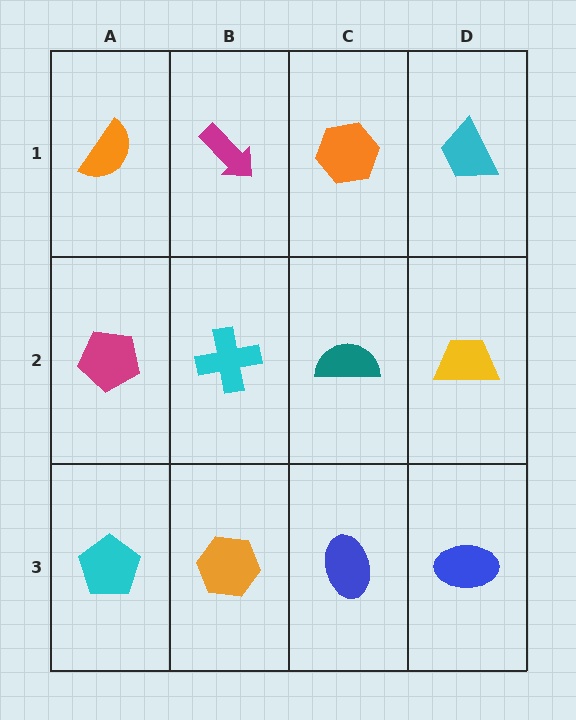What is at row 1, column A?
An orange semicircle.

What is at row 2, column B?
A cyan cross.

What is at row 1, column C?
An orange hexagon.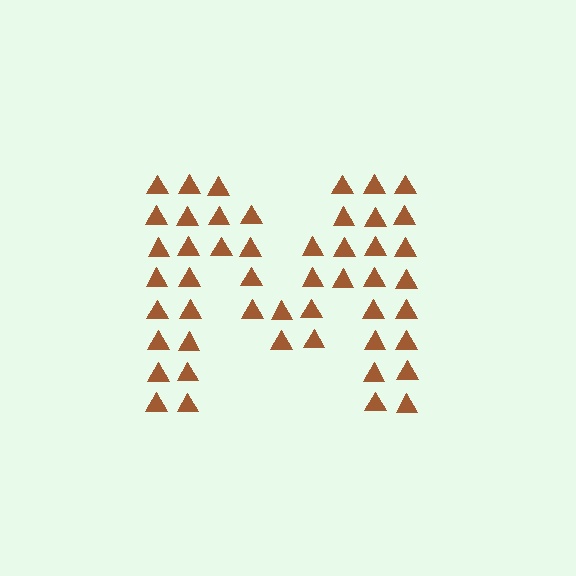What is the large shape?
The large shape is the letter M.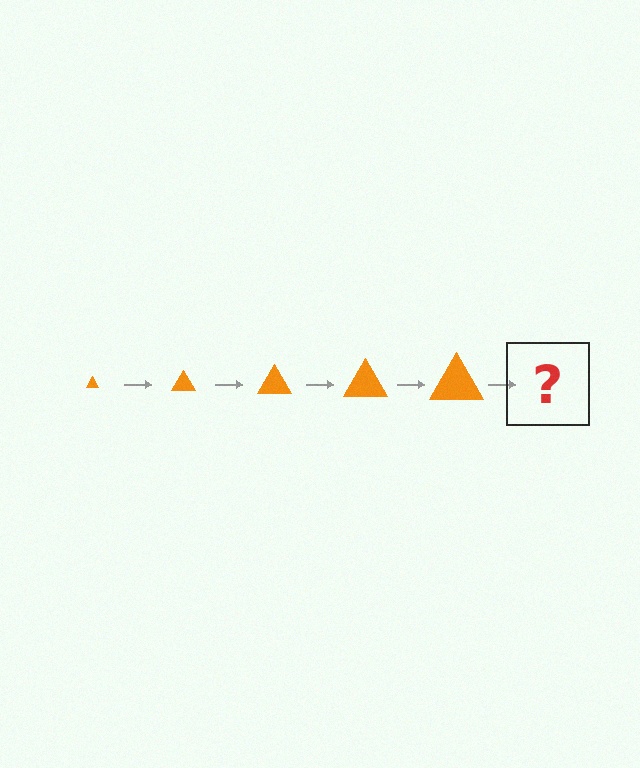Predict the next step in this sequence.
The next step is an orange triangle, larger than the previous one.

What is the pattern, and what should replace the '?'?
The pattern is that the triangle gets progressively larger each step. The '?' should be an orange triangle, larger than the previous one.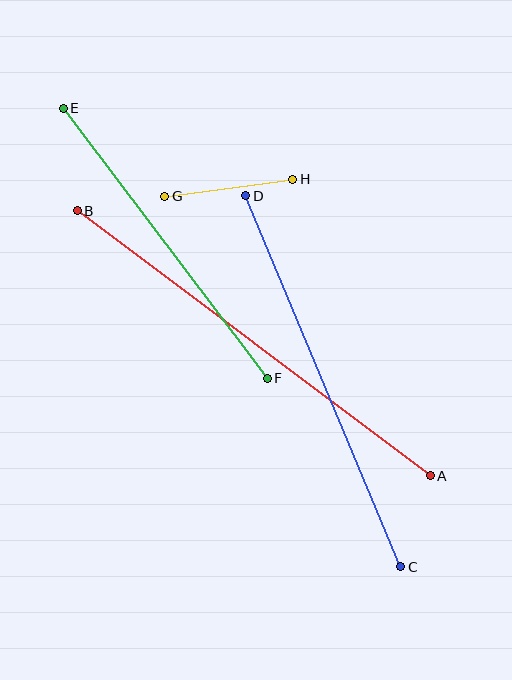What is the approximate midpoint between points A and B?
The midpoint is at approximately (254, 343) pixels.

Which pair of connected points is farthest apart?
Points A and B are farthest apart.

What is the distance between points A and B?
The distance is approximately 441 pixels.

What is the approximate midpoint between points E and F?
The midpoint is at approximately (165, 243) pixels.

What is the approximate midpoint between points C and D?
The midpoint is at approximately (323, 381) pixels.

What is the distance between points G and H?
The distance is approximately 129 pixels.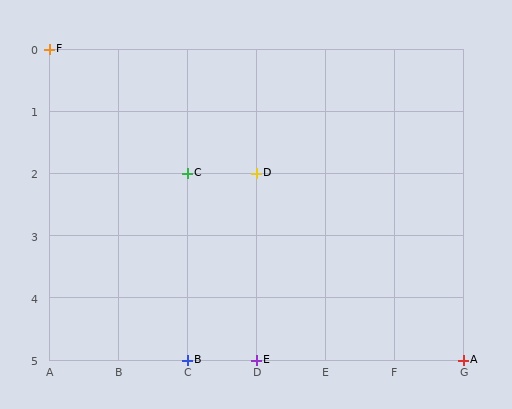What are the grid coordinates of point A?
Point A is at grid coordinates (G, 5).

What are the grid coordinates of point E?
Point E is at grid coordinates (D, 5).